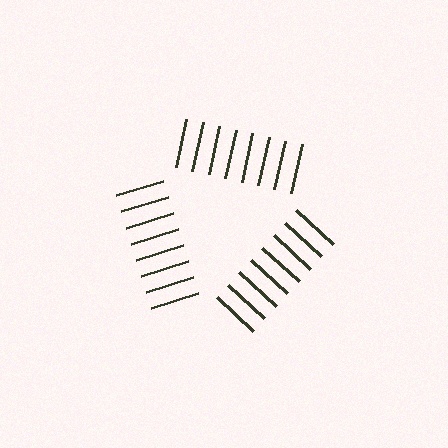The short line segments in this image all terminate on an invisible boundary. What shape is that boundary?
An illusory triangle — the line segments terminate on its edges but no continuous stroke is drawn.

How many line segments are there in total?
24 — 8 along each of the 3 edges.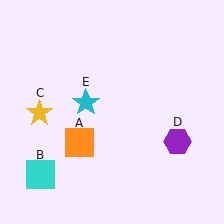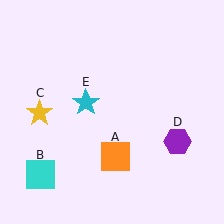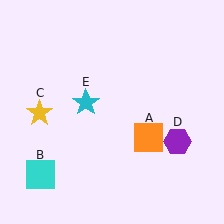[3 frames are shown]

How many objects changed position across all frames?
1 object changed position: orange square (object A).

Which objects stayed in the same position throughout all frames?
Cyan square (object B) and yellow star (object C) and purple hexagon (object D) and cyan star (object E) remained stationary.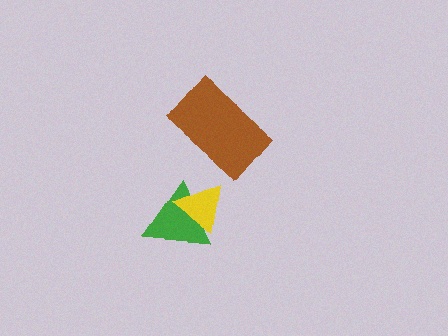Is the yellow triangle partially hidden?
No, no other shape covers it.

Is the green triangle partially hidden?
Yes, it is partially covered by another shape.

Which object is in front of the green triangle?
The yellow triangle is in front of the green triangle.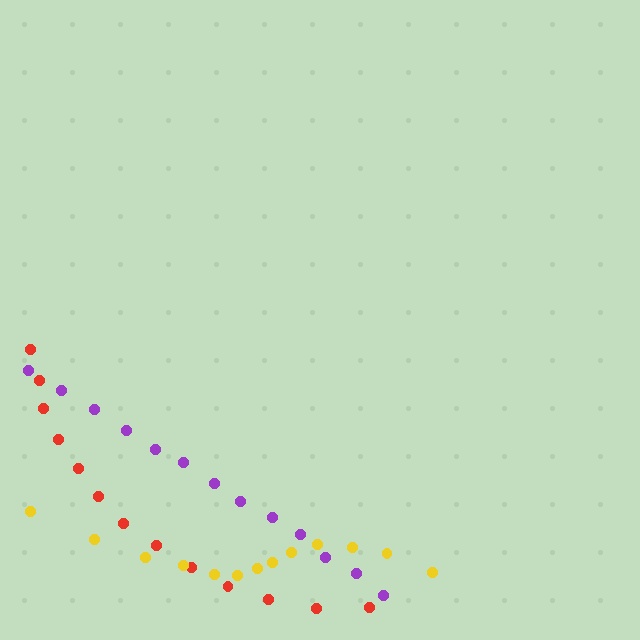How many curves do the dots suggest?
There are 3 distinct paths.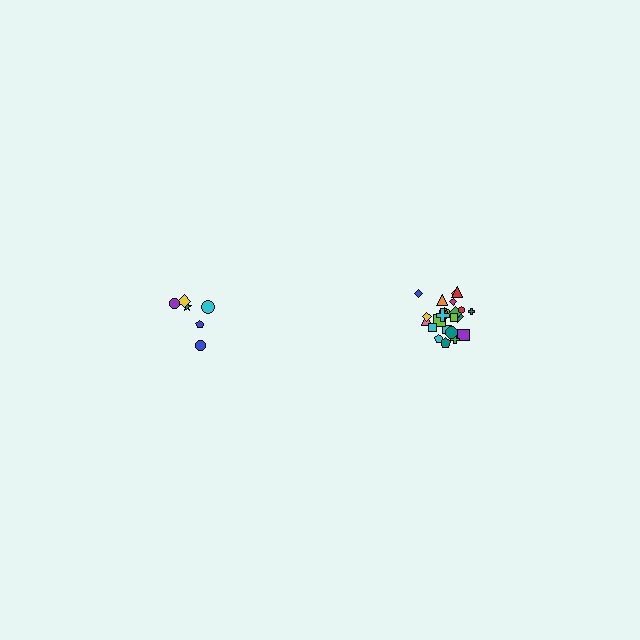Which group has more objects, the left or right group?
The right group.